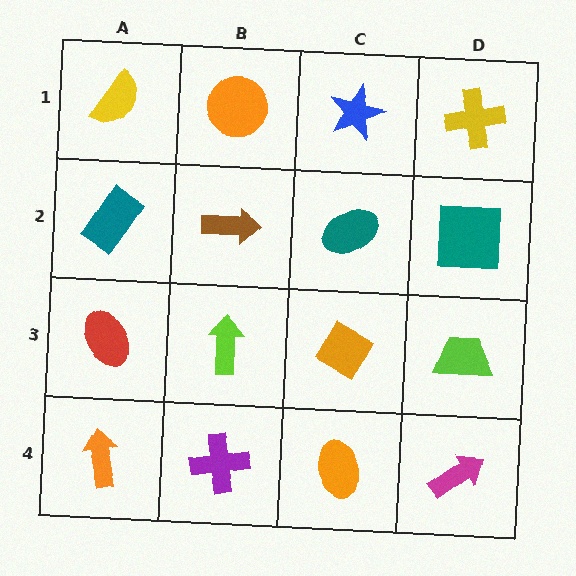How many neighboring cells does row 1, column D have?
2.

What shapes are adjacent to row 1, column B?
A brown arrow (row 2, column B), a yellow semicircle (row 1, column A), a blue star (row 1, column C).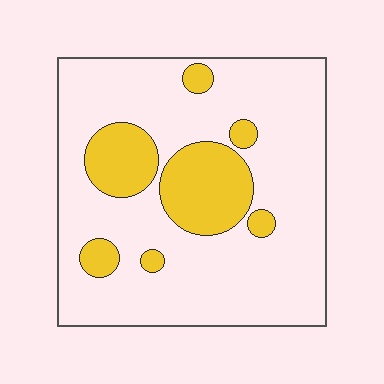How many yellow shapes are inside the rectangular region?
7.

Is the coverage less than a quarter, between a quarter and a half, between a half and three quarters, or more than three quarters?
Less than a quarter.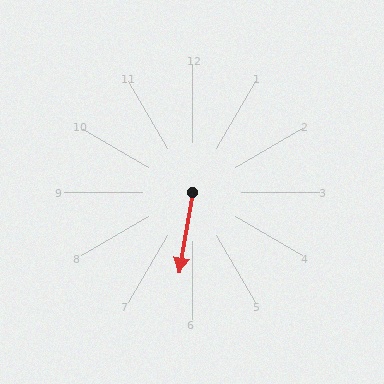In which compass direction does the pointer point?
South.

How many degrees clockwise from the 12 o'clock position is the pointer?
Approximately 189 degrees.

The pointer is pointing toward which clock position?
Roughly 6 o'clock.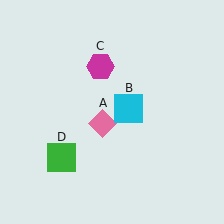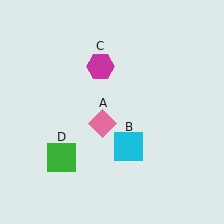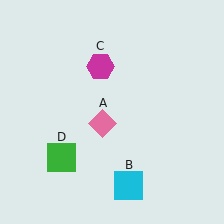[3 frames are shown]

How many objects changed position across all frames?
1 object changed position: cyan square (object B).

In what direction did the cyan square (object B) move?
The cyan square (object B) moved down.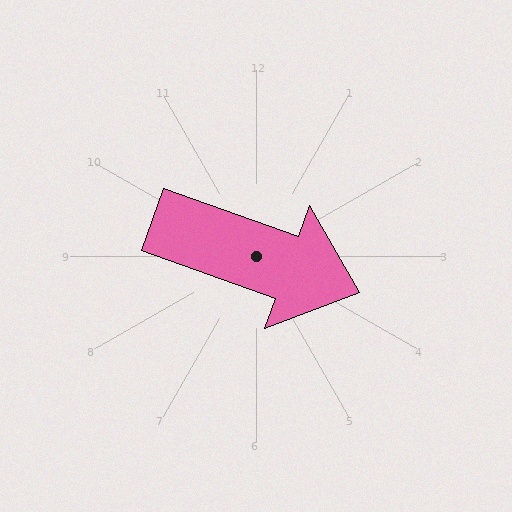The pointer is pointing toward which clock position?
Roughly 4 o'clock.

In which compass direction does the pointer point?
East.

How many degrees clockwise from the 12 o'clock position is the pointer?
Approximately 110 degrees.